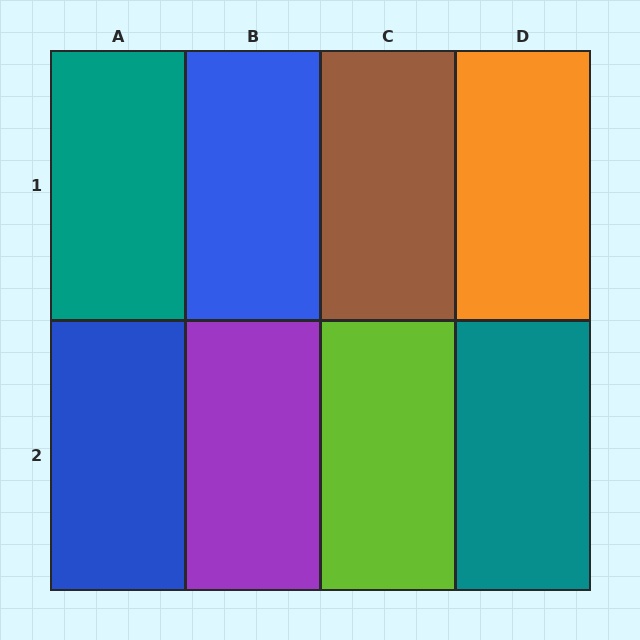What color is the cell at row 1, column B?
Blue.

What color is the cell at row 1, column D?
Orange.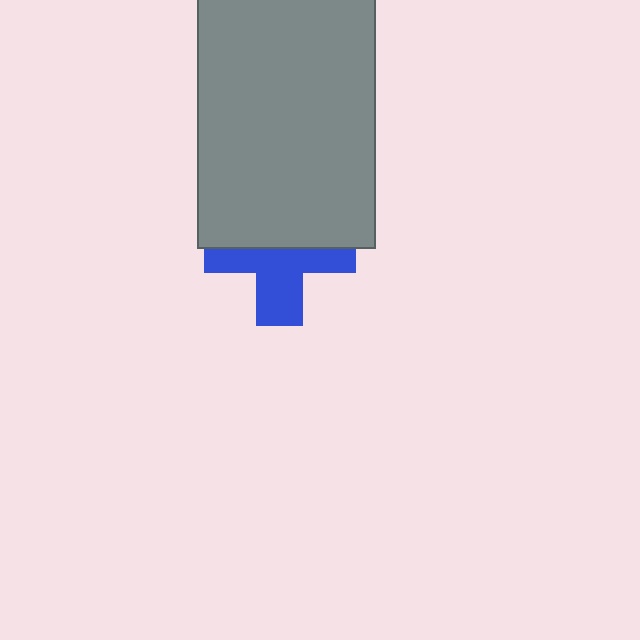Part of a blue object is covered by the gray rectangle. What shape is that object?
It is a cross.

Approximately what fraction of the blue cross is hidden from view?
Roughly 49% of the blue cross is hidden behind the gray rectangle.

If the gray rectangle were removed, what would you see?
You would see the complete blue cross.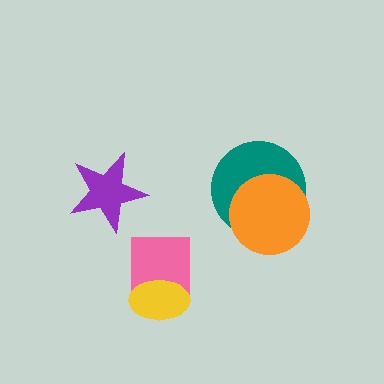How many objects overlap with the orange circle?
1 object overlaps with the orange circle.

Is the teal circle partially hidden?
Yes, it is partially covered by another shape.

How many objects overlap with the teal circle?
1 object overlaps with the teal circle.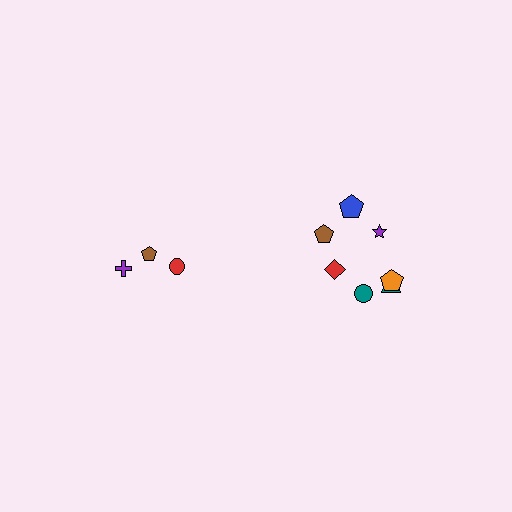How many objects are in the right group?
There are 7 objects.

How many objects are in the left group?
There are 3 objects.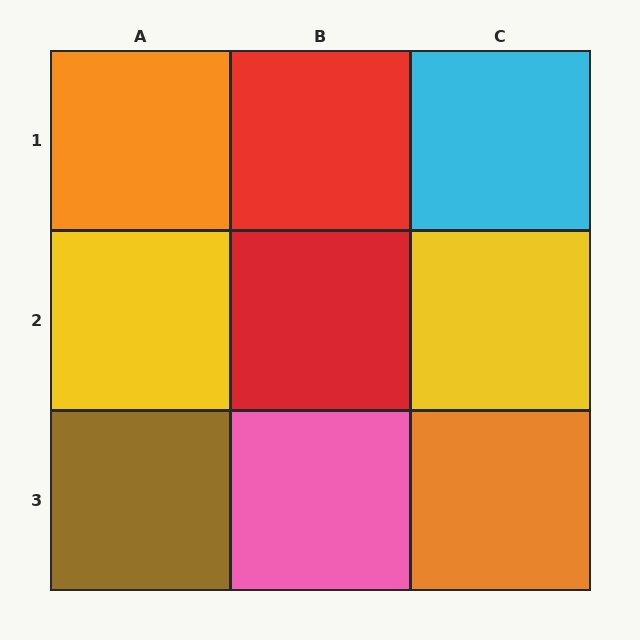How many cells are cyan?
1 cell is cyan.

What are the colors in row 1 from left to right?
Orange, red, cyan.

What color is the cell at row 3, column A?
Brown.